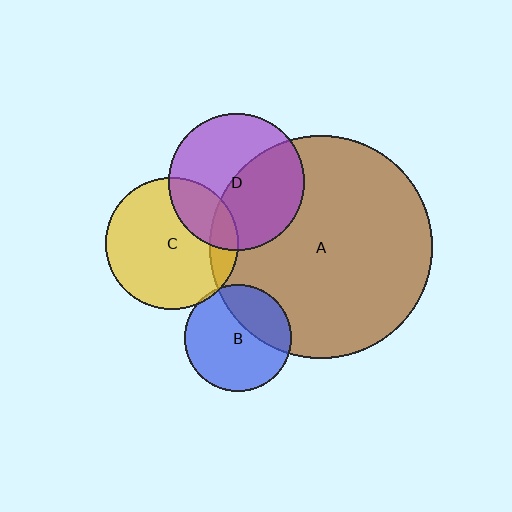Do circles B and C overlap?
Yes.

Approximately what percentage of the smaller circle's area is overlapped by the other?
Approximately 5%.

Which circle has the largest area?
Circle A (brown).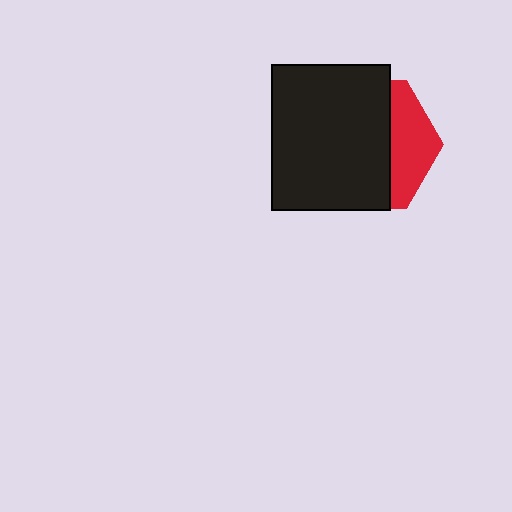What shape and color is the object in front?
The object in front is a black rectangle.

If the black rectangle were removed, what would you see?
You would see the complete red hexagon.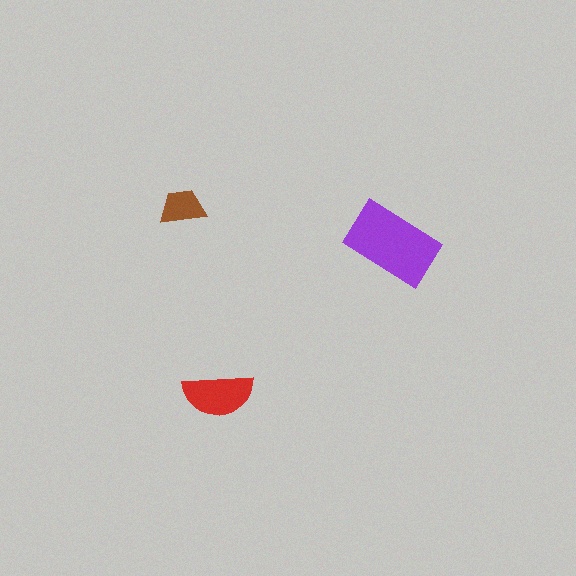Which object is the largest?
The purple rectangle.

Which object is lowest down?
The red semicircle is bottommost.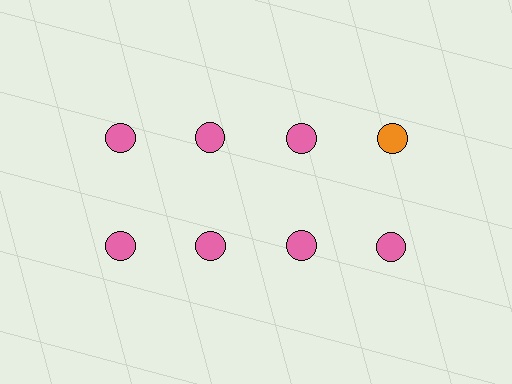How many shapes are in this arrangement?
There are 8 shapes arranged in a grid pattern.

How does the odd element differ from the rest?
It has a different color: orange instead of pink.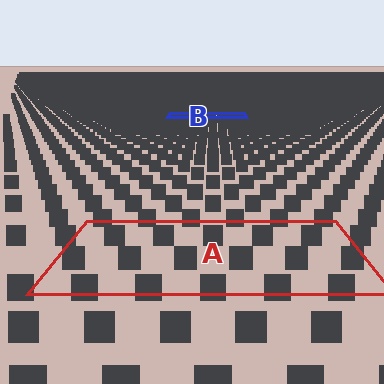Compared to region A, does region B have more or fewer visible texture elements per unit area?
Region B has more texture elements per unit area — they are packed more densely because it is farther away.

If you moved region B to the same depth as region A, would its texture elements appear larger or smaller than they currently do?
They would appear larger. At a closer depth, the same texture elements are projected at a bigger on-screen size.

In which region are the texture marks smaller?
The texture marks are smaller in region B, because it is farther away.